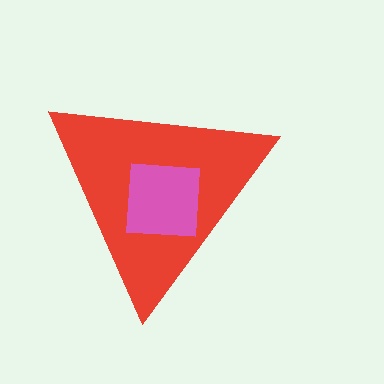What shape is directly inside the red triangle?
The pink square.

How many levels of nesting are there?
2.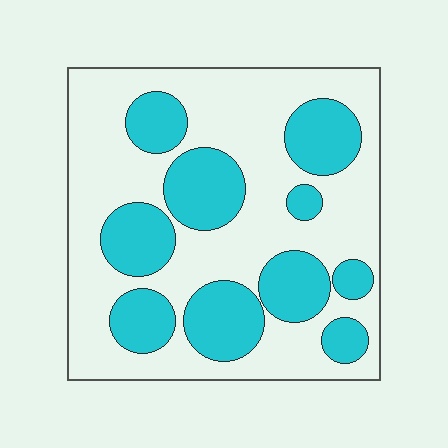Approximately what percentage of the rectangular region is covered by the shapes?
Approximately 35%.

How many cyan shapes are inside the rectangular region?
10.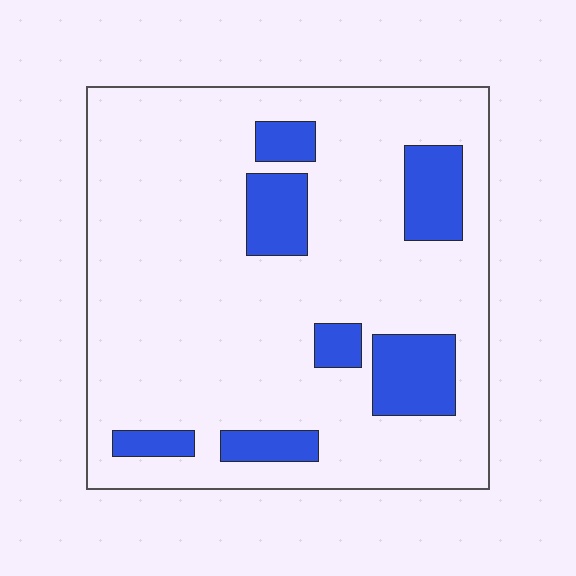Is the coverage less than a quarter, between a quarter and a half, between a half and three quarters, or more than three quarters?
Less than a quarter.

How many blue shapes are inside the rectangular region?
7.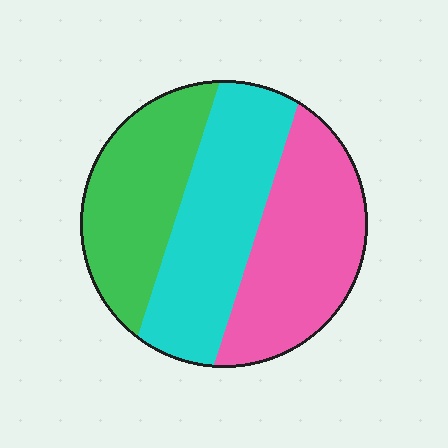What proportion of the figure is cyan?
Cyan covers around 35% of the figure.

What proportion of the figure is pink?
Pink takes up between a third and a half of the figure.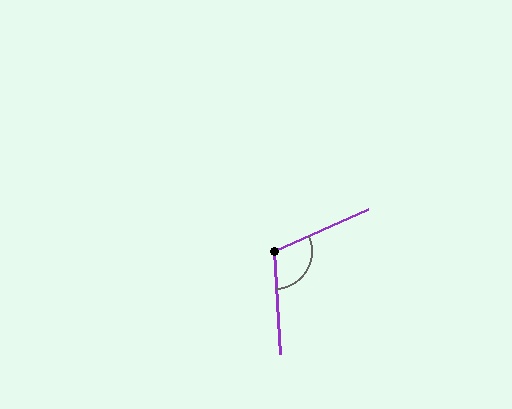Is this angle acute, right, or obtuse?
It is obtuse.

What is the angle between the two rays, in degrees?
Approximately 111 degrees.